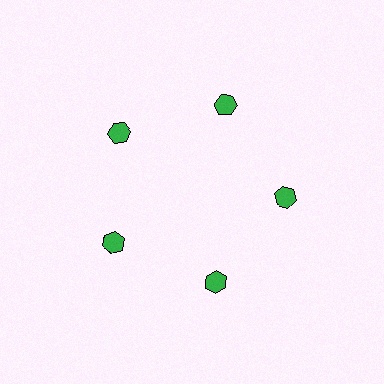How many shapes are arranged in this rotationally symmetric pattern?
There are 5 shapes, arranged in 5 groups of 1.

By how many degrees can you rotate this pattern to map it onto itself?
The pattern maps onto itself every 72 degrees of rotation.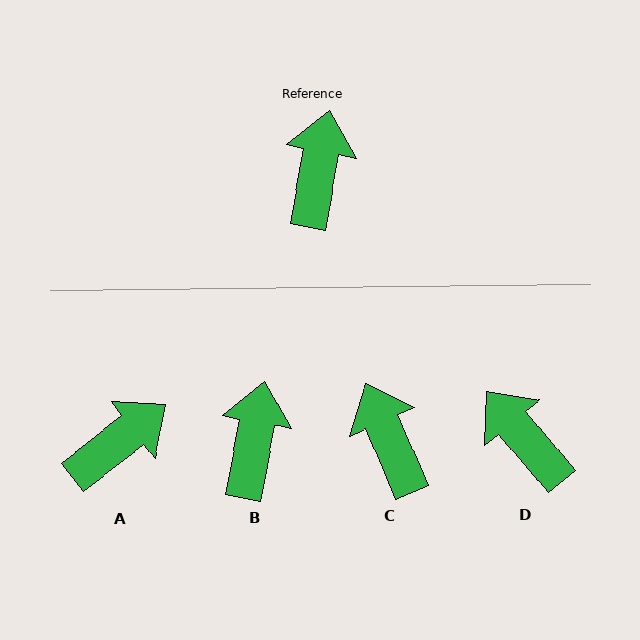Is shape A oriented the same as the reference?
No, it is off by about 42 degrees.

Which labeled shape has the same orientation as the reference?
B.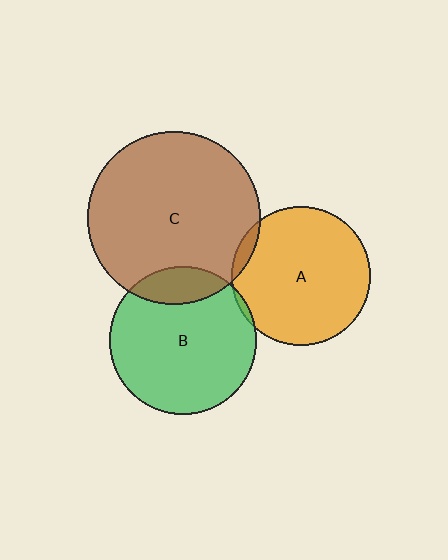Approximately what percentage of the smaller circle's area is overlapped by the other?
Approximately 15%.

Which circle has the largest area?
Circle C (brown).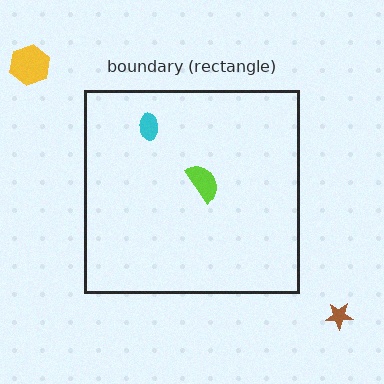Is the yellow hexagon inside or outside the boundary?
Outside.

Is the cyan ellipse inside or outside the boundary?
Inside.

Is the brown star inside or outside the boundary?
Outside.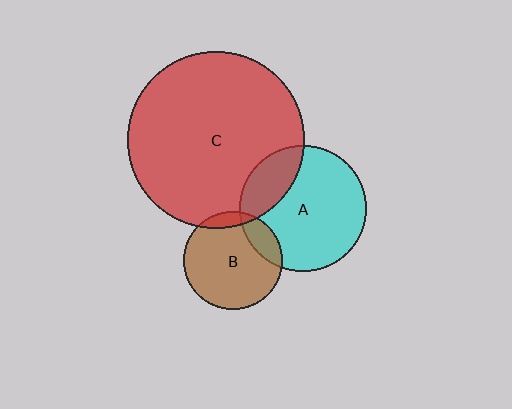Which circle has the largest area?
Circle C (red).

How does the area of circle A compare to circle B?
Approximately 1.7 times.